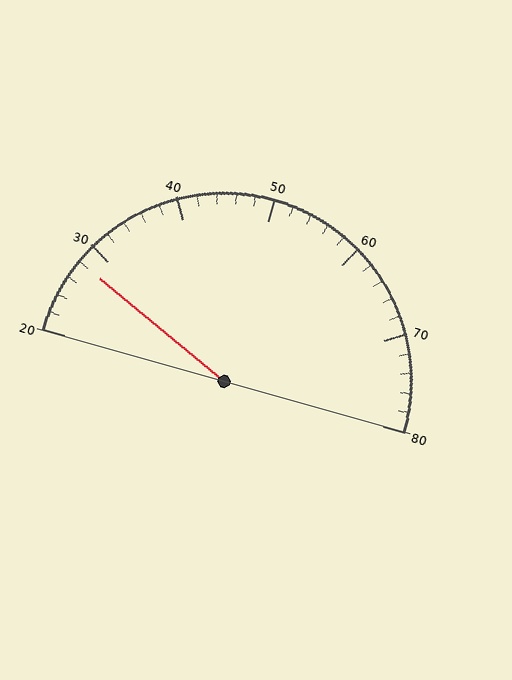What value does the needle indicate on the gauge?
The needle indicates approximately 28.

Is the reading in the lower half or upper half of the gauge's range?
The reading is in the lower half of the range (20 to 80).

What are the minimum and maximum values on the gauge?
The gauge ranges from 20 to 80.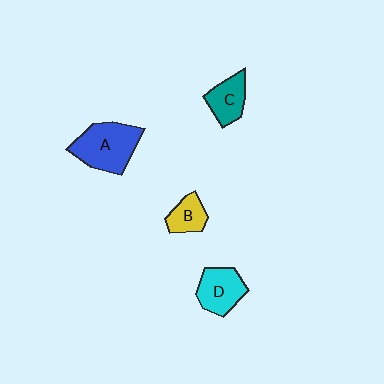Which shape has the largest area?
Shape A (blue).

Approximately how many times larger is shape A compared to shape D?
Approximately 1.4 times.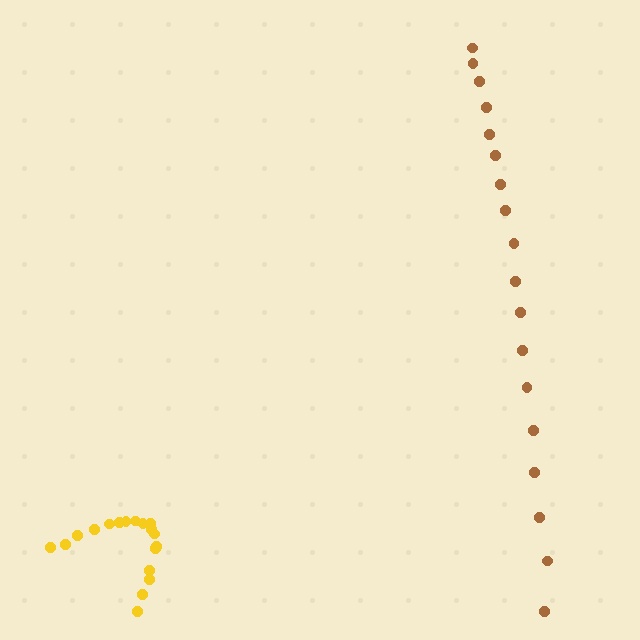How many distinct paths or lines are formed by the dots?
There are 2 distinct paths.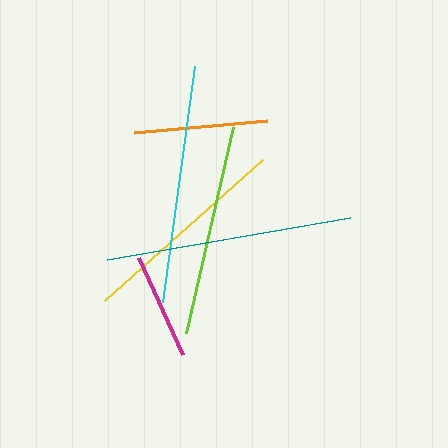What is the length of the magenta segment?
The magenta segment is approximately 106 pixels long.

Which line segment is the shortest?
The magenta line is the shortest at approximately 106 pixels.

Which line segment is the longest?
The teal line is the longest at approximately 247 pixels.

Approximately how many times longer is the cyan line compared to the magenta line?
The cyan line is approximately 2.2 times the length of the magenta line.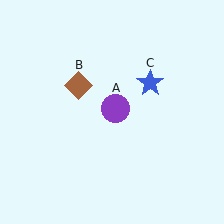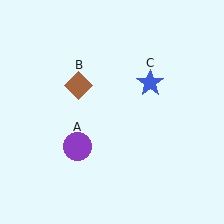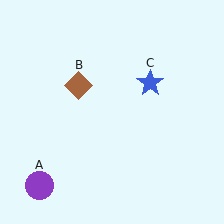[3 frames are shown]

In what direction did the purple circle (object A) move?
The purple circle (object A) moved down and to the left.